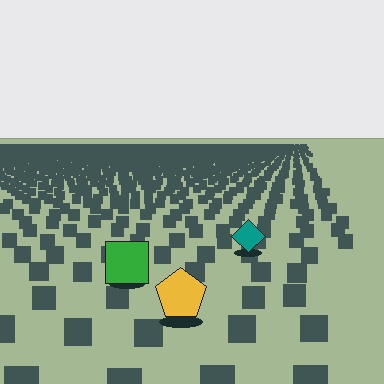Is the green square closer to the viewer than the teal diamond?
Yes. The green square is closer — you can tell from the texture gradient: the ground texture is coarser near it.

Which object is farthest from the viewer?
The teal diamond is farthest from the viewer. It appears smaller and the ground texture around it is denser.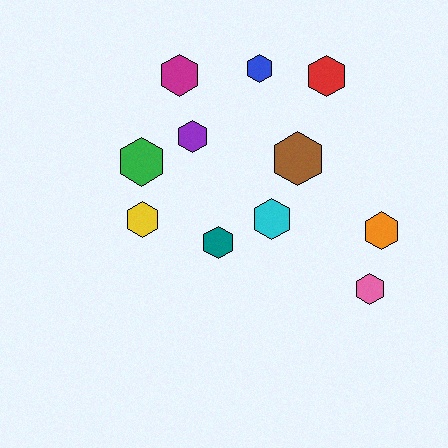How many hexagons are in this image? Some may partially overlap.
There are 11 hexagons.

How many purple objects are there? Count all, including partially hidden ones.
There is 1 purple object.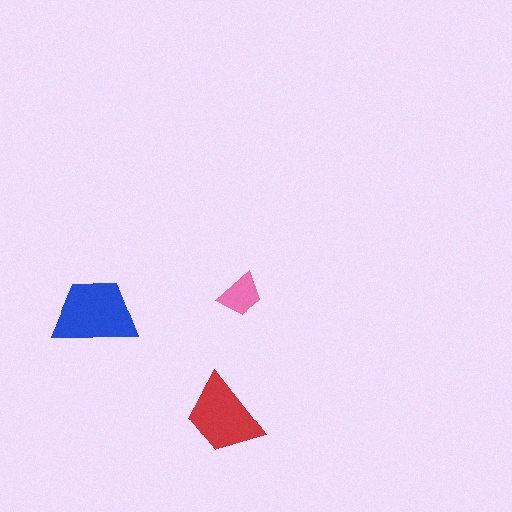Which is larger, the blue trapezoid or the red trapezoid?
The blue one.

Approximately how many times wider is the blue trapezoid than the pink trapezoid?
About 2 times wider.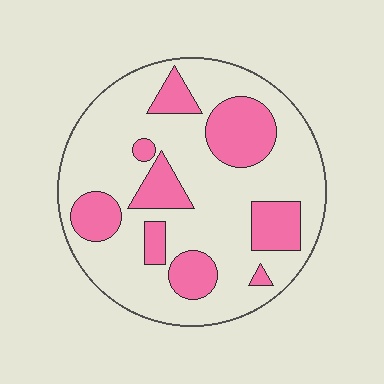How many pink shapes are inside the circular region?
9.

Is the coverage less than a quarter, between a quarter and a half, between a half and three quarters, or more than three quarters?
Between a quarter and a half.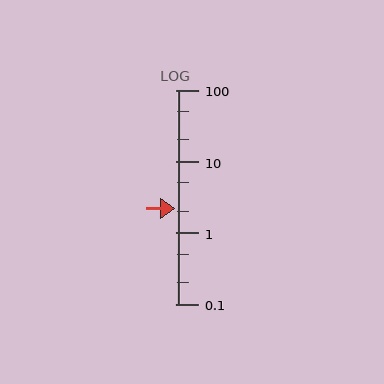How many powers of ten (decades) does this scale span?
The scale spans 3 decades, from 0.1 to 100.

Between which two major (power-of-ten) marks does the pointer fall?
The pointer is between 1 and 10.